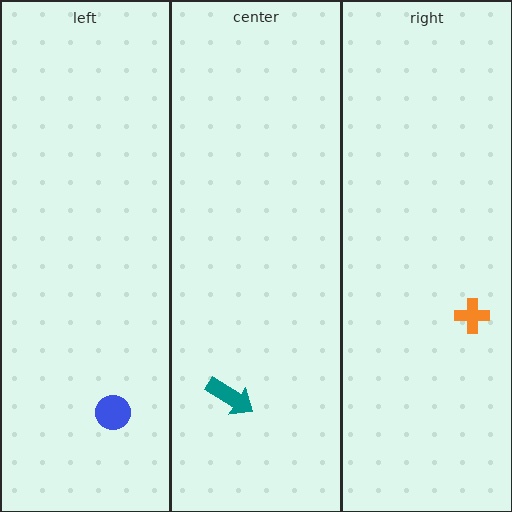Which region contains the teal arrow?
The center region.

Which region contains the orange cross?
The right region.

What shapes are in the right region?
The orange cross.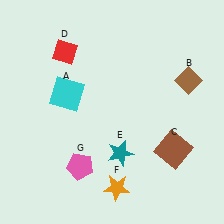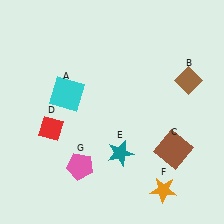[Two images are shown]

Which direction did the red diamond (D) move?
The red diamond (D) moved down.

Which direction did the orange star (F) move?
The orange star (F) moved right.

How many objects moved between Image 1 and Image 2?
2 objects moved between the two images.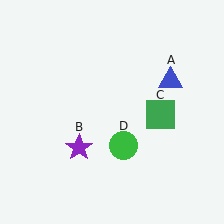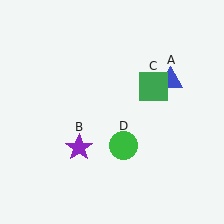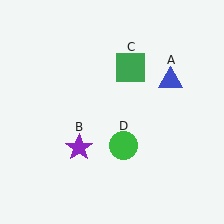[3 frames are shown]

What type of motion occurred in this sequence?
The green square (object C) rotated counterclockwise around the center of the scene.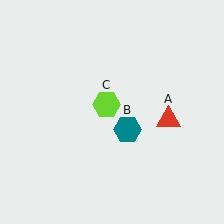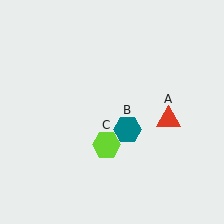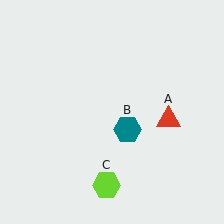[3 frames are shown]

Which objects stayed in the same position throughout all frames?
Red triangle (object A) and teal hexagon (object B) remained stationary.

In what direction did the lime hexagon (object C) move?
The lime hexagon (object C) moved down.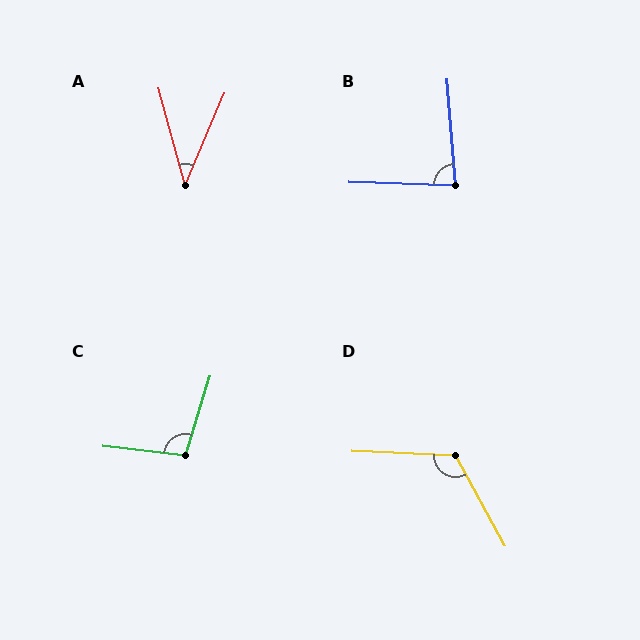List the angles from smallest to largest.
A (38°), B (83°), C (101°), D (121°).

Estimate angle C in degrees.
Approximately 101 degrees.